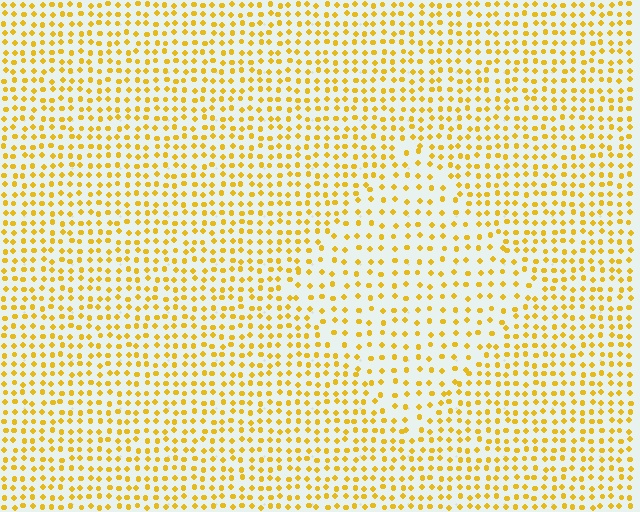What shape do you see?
I see a diamond.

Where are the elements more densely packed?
The elements are more densely packed outside the diamond boundary.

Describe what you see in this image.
The image contains small yellow elements arranged at two different densities. A diamond-shaped region is visible where the elements are less densely packed than the surrounding area.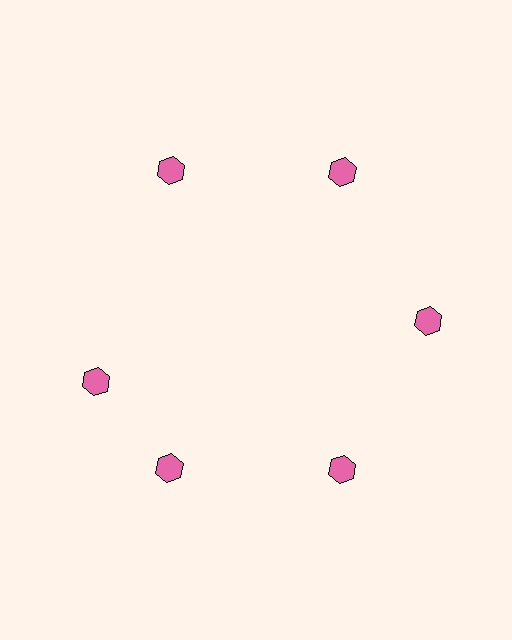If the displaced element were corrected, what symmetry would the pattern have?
It would have 6-fold rotational symmetry — the pattern would map onto itself every 60 degrees.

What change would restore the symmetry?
The symmetry would be restored by rotating it back into even spacing with its neighbors so that all 6 hexagons sit at equal angles and equal distance from the center.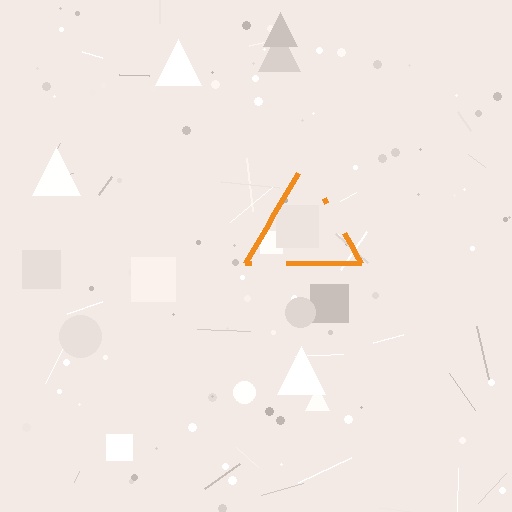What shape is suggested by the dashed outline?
The dashed outline suggests a triangle.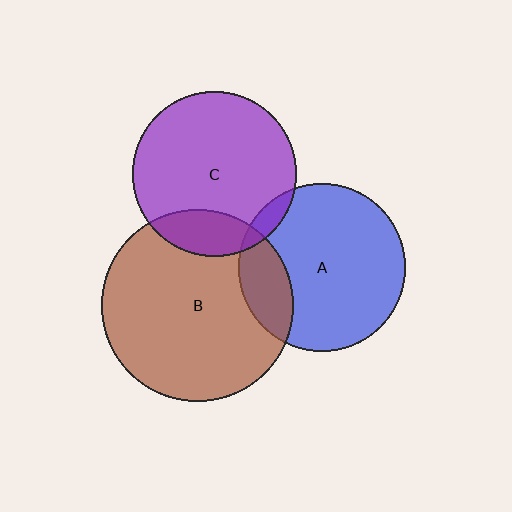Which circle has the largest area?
Circle B (brown).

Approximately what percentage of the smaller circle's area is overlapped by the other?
Approximately 20%.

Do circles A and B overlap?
Yes.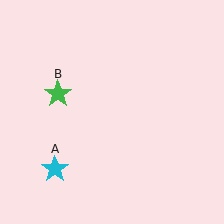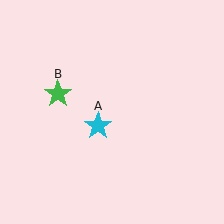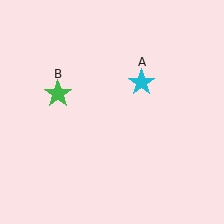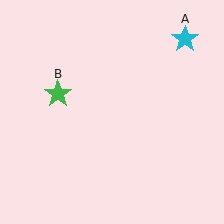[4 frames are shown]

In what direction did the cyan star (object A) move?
The cyan star (object A) moved up and to the right.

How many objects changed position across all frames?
1 object changed position: cyan star (object A).